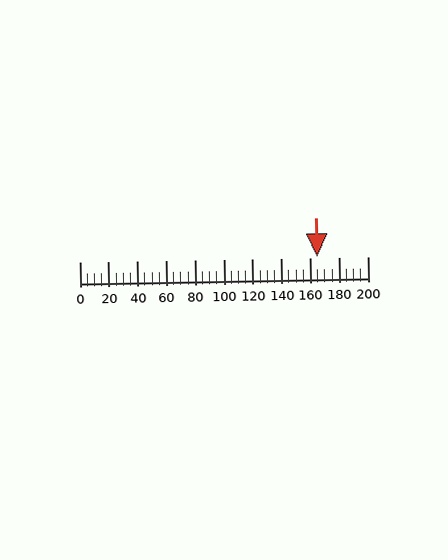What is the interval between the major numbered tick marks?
The major tick marks are spaced 20 units apart.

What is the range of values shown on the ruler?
The ruler shows values from 0 to 200.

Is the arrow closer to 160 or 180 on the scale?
The arrow is closer to 160.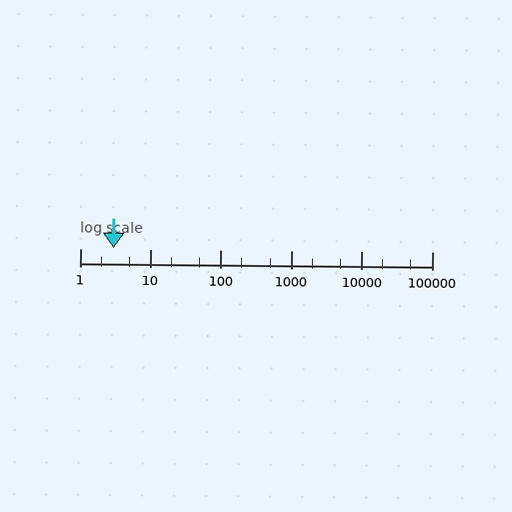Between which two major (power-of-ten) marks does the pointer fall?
The pointer is between 1 and 10.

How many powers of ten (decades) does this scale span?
The scale spans 5 decades, from 1 to 100000.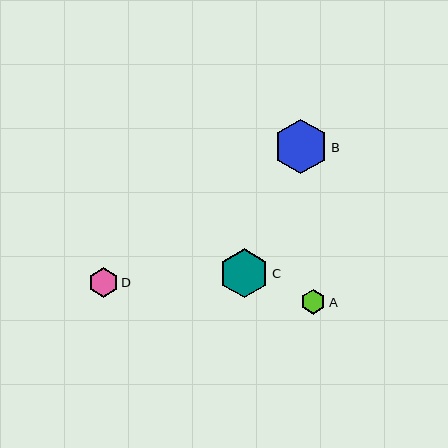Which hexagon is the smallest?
Hexagon A is the smallest with a size of approximately 25 pixels.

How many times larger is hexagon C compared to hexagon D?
Hexagon C is approximately 1.7 times the size of hexagon D.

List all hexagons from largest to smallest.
From largest to smallest: B, C, D, A.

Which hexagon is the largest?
Hexagon B is the largest with a size of approximately 55 pixels.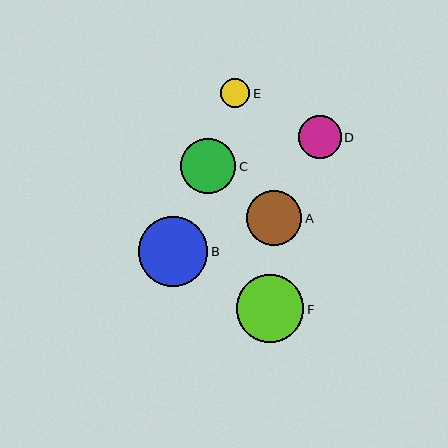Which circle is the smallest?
Circle E is the smallest with a size of approximately 29 pixels.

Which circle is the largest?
Circle B is the largest with a size of approximately 69 pixels.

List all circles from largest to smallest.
From largest to smallest: B, F, A, C, D, E.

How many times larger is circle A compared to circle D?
Circle A is approximately 1.3 times the size of circle D.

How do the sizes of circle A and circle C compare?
Circle A and circle C are approximately the same size.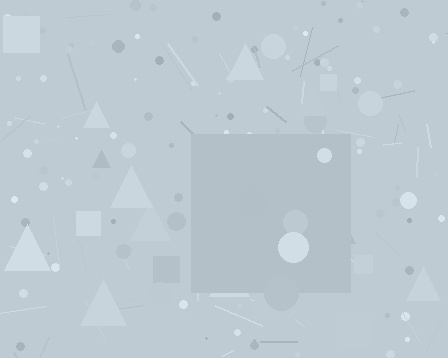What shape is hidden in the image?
A square is hidden in the image.